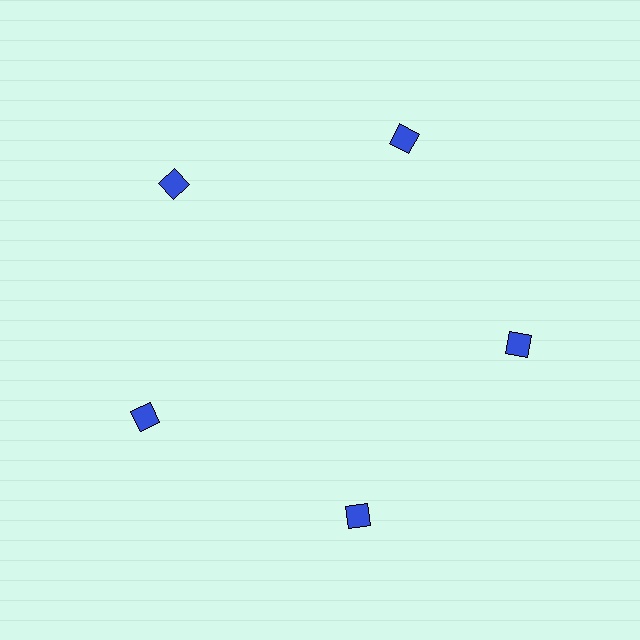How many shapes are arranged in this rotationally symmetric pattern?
There are 5 shapes, arranged in 5 groups of 1.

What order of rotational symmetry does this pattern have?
This pattern has 5-fold rotational symmetry.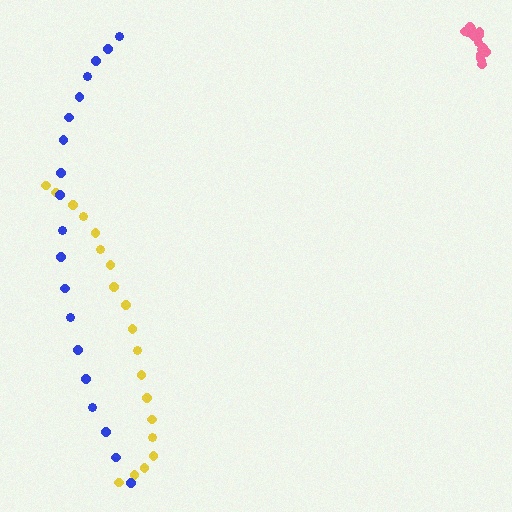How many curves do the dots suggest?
There are 3 distinct paths.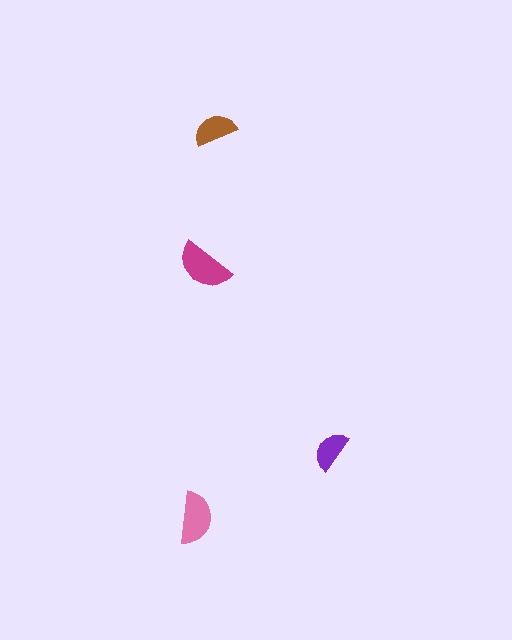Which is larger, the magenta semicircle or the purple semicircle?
The magenta one.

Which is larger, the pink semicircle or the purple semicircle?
The pink one.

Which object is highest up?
The brown semicircle is topmost.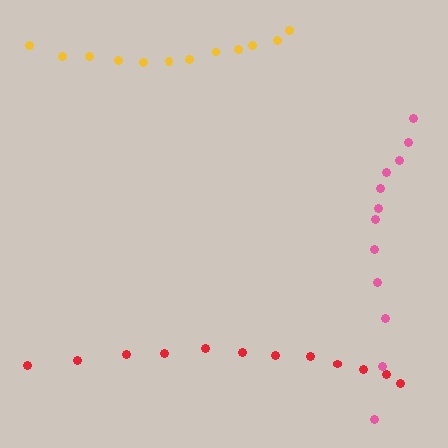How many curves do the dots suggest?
There are 3 distinct paths.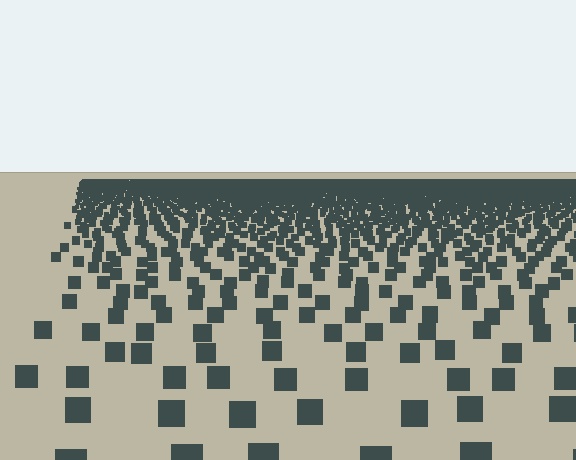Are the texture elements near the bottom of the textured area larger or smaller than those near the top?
Larger. Near the bottom, elements are closer to the viewer and appear at a bigger on-screen size.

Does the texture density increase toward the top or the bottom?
Density increases toward the top.